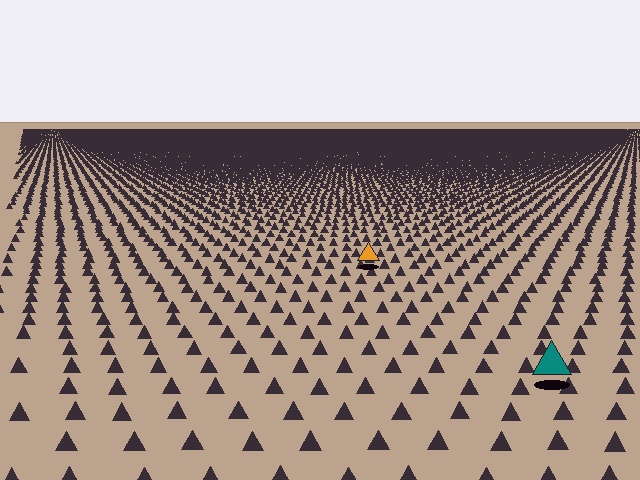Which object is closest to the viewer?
The teal triangle is closest. The texture marks near it are larger and more spread out.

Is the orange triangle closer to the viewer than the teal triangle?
No. The teal triangle is closer — you can tell from the texture gradient: the ground texture is coarser near it.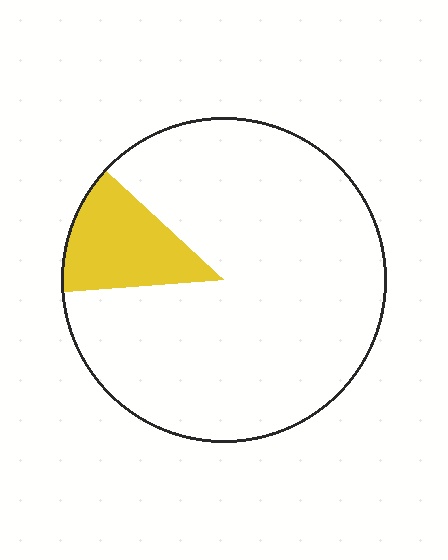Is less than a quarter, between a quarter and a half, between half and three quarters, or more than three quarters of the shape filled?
Less than a quarter.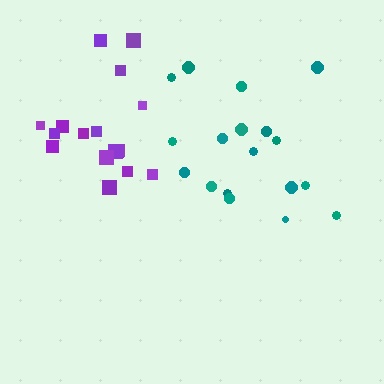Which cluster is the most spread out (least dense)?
Teal.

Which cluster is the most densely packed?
Purple.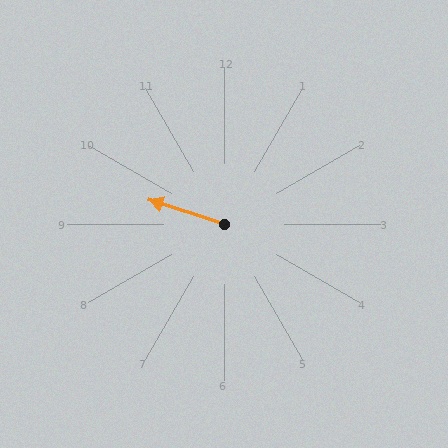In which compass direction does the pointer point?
West.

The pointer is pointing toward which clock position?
Roughly 10 o'clock.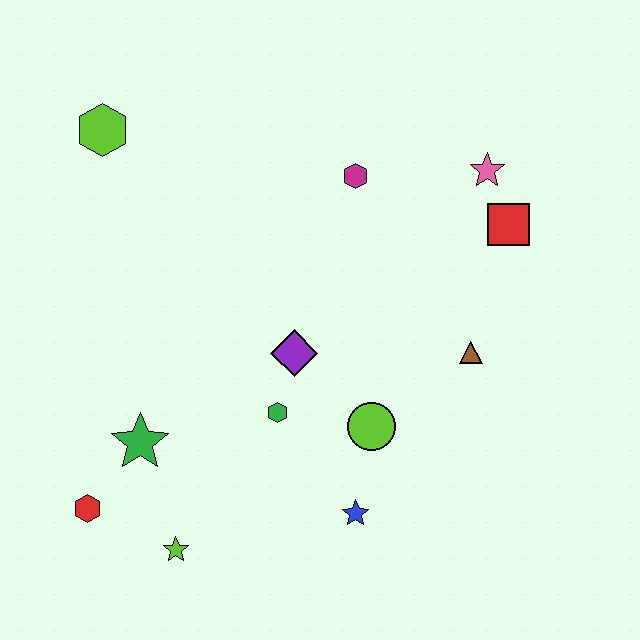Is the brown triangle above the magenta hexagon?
No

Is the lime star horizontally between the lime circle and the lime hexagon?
Yes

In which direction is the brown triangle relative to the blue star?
The brown triangle is above the blue star.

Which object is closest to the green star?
The red hexagon is closest to the green star.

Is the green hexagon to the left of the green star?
No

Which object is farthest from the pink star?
The red hexagon is farthest from the pink star.